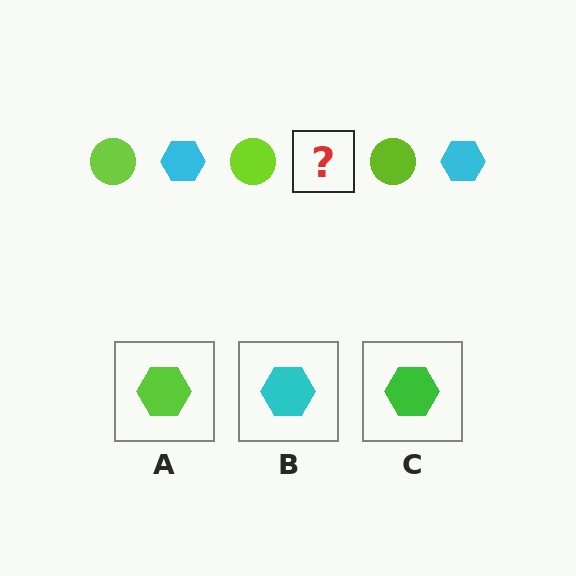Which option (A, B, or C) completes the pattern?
B.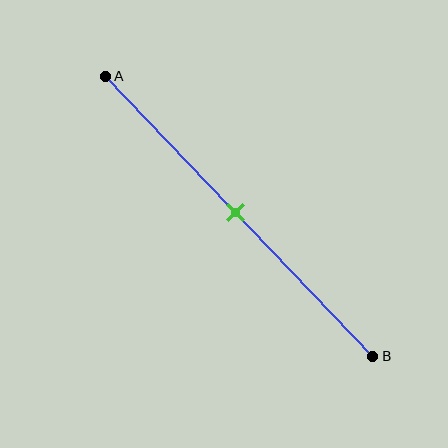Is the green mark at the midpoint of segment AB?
Yes, the mark is approximately at the midpoint.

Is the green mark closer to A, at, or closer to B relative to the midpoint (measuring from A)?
The green mark is approximately at the midpoint of segment AB.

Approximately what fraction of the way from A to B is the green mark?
The green mark is approximately 50% of the way from A to B.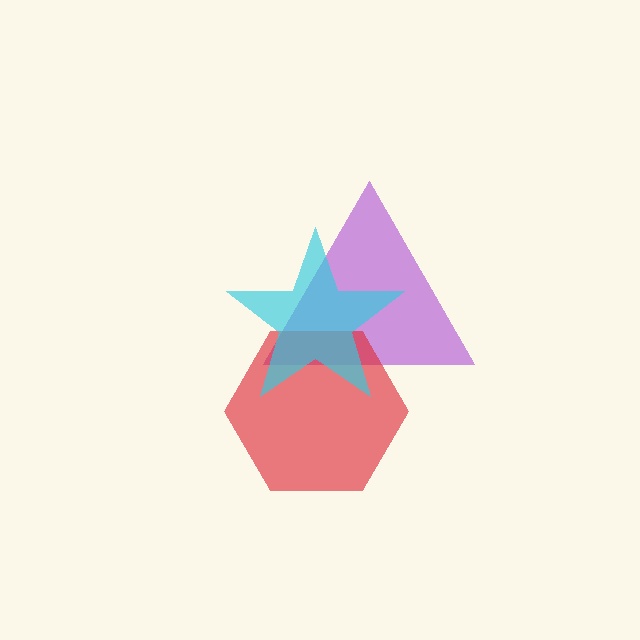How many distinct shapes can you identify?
There are 3 distinct shapes: a purple triangle, a red hexagon, a cyan star.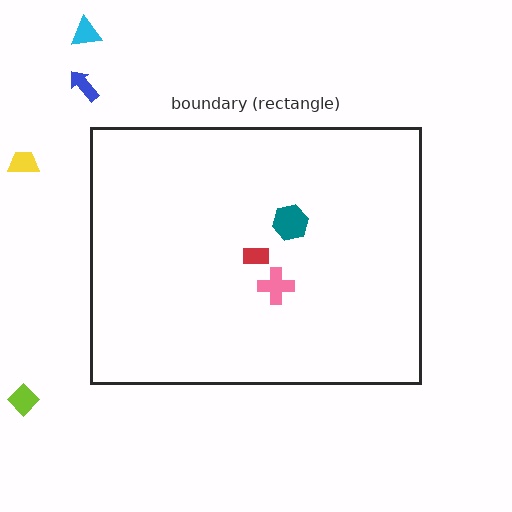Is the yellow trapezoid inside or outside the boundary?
Outside.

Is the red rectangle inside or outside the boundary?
Inside.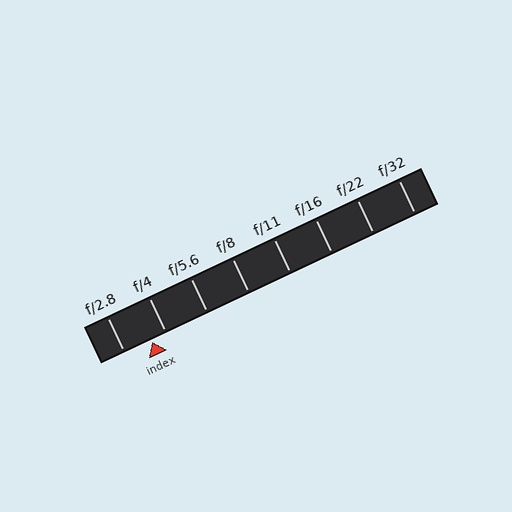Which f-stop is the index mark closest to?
The index mark is closest to f/4.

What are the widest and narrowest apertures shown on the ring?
The widest aperture shown is f/2.8 and the narrowest is f/32.